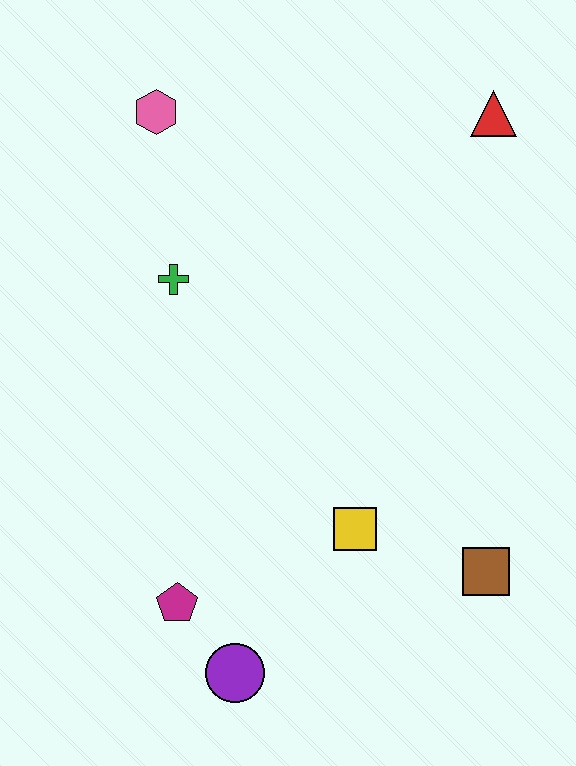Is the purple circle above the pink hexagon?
No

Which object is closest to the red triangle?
The pink hexagon is closest to the red triangle.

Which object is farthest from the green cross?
The brown square is farthest from the green cross.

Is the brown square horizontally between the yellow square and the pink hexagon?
No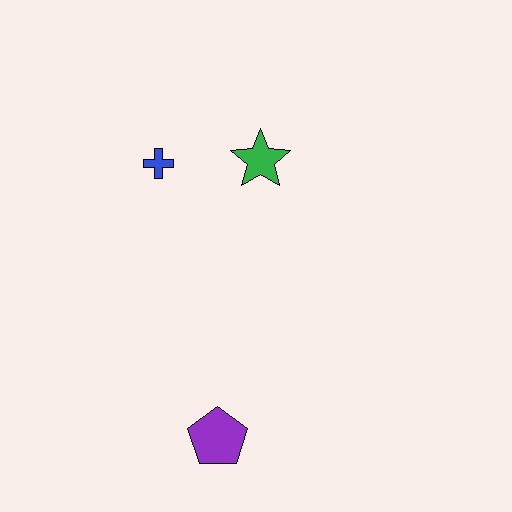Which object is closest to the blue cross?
The green star is closest to the blue cross.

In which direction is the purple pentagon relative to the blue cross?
The purple pentagon is below the blue cross.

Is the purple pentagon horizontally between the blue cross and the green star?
Yes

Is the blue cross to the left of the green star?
Yes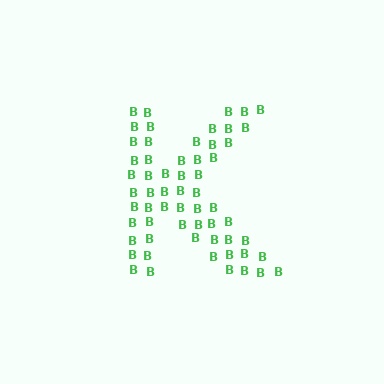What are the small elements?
The small elements are letter B's.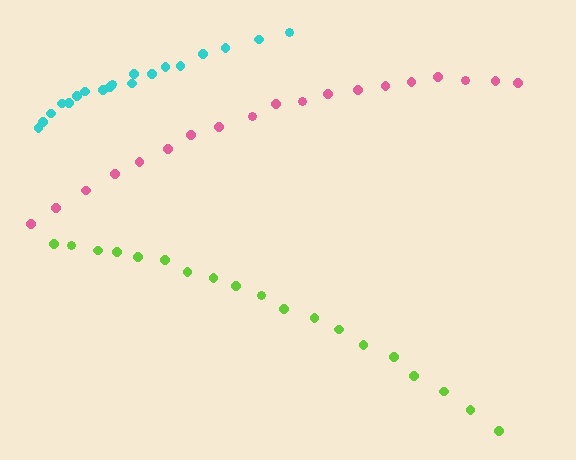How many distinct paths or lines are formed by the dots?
There are 3 distinct paths.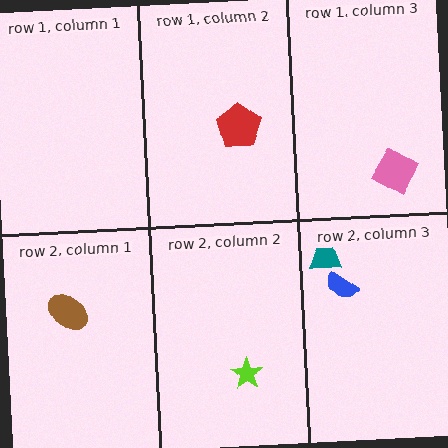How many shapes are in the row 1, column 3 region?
1.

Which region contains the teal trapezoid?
The row 2, column 3 region.